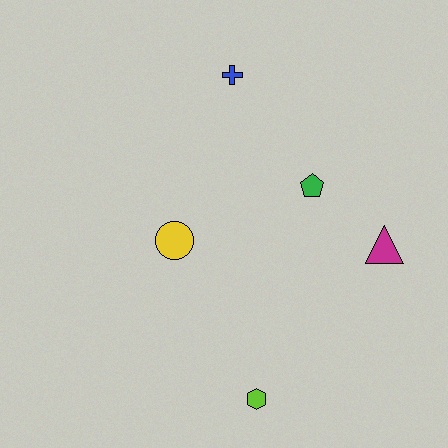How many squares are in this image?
There are no squares.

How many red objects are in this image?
There are no red objects.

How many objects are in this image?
There are 5 objects.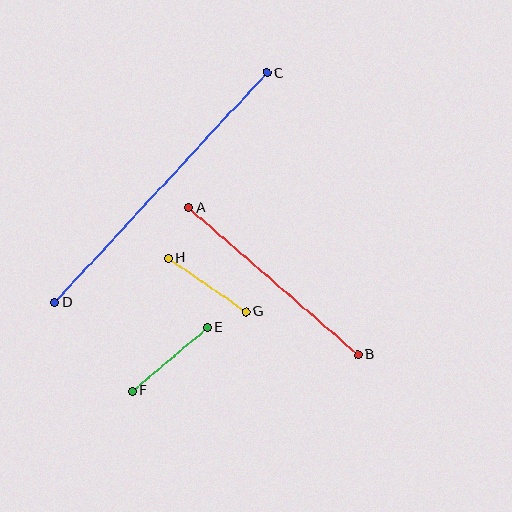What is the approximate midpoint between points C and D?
The midpoint is at approximately (161, 188) pixels.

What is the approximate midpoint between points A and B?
The midpoint is at approximately (273, 281) pixels.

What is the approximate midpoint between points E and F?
The midpoint is at approximately (170, 359) pixels.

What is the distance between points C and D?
The distance is approximately 312 pixels.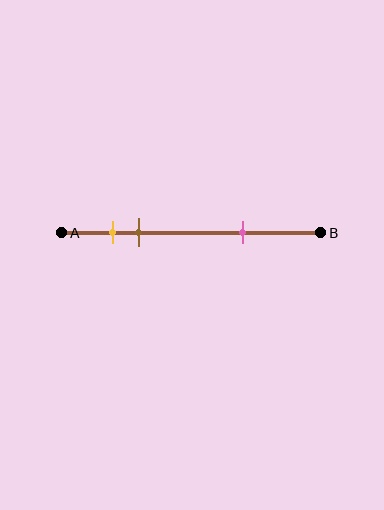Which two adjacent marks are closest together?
The yellow and brown marks are the closest adjacent pair.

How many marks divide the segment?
There are 3 marks dividing the segment.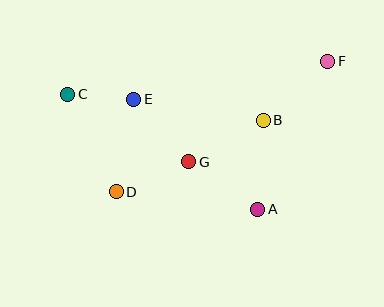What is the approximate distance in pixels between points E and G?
The distance between E and G is approximately 83 pixels.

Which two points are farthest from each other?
Points C and F are farthest from each other.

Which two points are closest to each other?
Points C and E are closest to each other.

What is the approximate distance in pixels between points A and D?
The distance between A and D is approximately 142 pixels.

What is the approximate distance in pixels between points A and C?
The distance between A and C is approximately 222 pixels.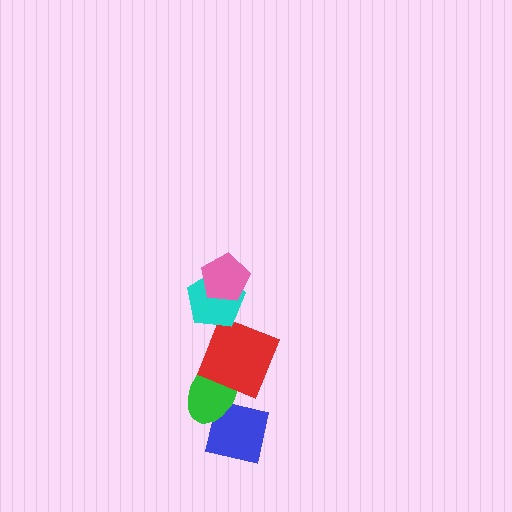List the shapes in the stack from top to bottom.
From top to bottom: the pink pentagon, the cyan pentagon, the red square, the green ellipse, the blue square.